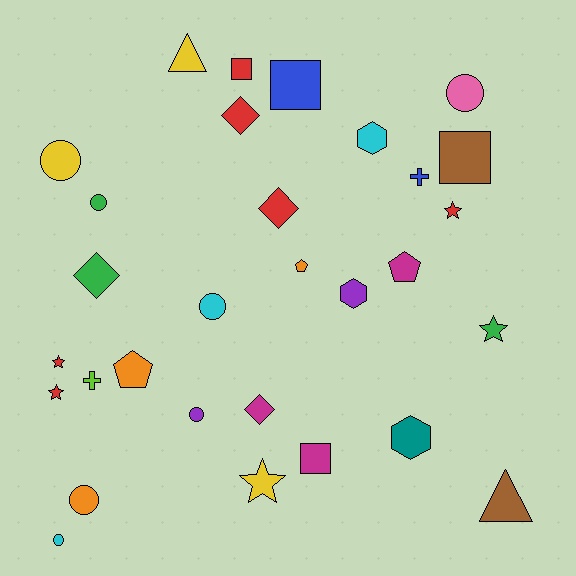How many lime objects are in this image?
There is 1 lime object.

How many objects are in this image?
There are 30 objects.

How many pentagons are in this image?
There are 3 pentagons.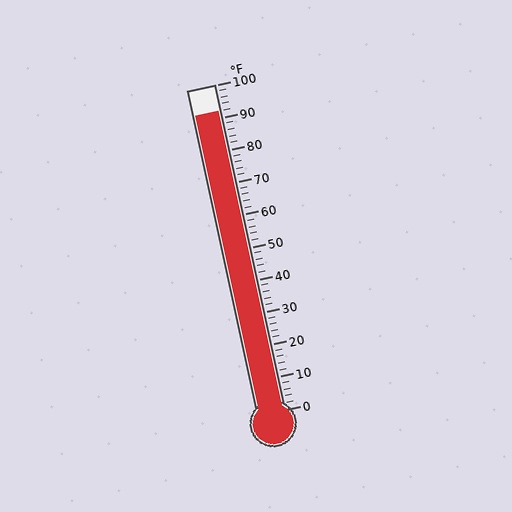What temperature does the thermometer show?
The thermometer shows approximately 92°F.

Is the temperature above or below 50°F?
The temperature is above 50°F.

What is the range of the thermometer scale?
The thermometer scale ranges from 0°F to 100°F.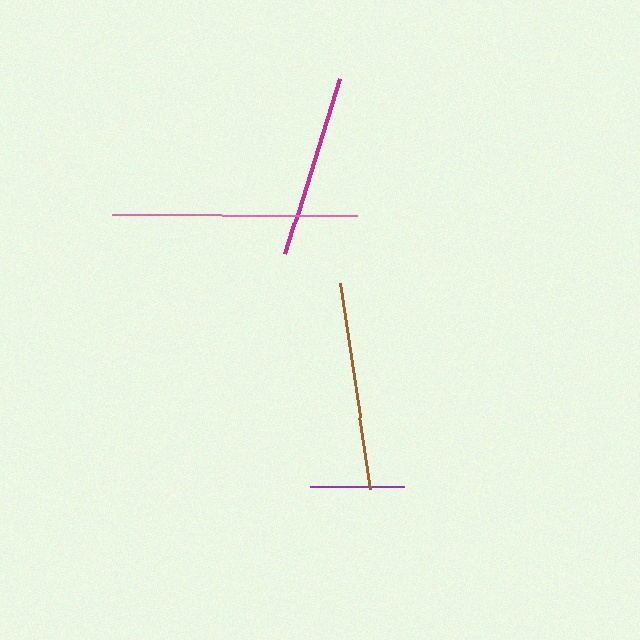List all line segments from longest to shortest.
From longest to shortest: pink, brown, magenta, purple.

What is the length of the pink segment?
The pink segment is approximately 245 pixels long.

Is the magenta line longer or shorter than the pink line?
The pink line is longer than the magenta line.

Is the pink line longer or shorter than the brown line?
The pink line is longer than the brown line.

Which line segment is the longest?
The pink line is the longest at approximately 245 pixels.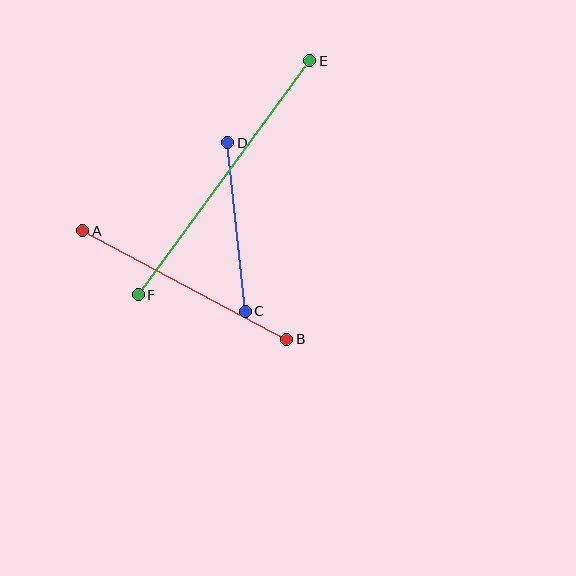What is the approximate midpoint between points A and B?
The midpoint is at approximately (185, 285) pixels.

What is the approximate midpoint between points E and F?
The midpoint is at approximately (224, 178) pixels.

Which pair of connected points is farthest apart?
Points E and F are farthest apart.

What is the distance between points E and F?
The distance is approximately 290 pixels.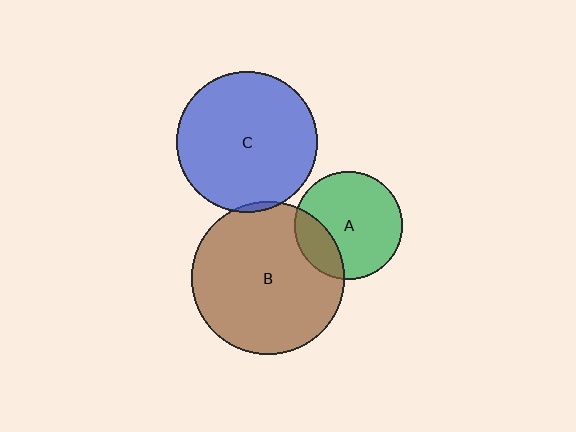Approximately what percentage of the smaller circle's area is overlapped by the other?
Approximately 5%.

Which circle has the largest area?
Circle B (brown).